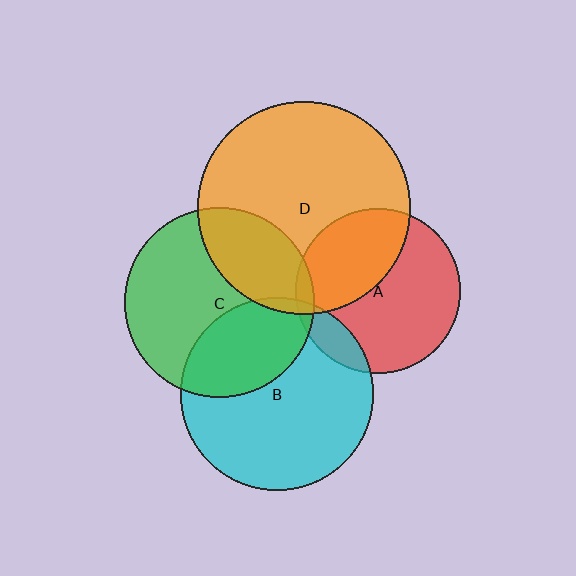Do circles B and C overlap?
Yes.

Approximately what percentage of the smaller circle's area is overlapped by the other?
Approximately 35%.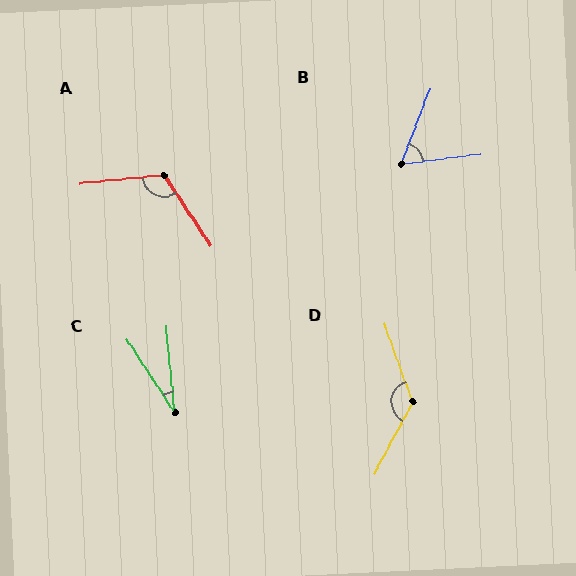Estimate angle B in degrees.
Approximately 62 degrees.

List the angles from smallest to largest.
C (27°), B (62°), A (118°), D (132°).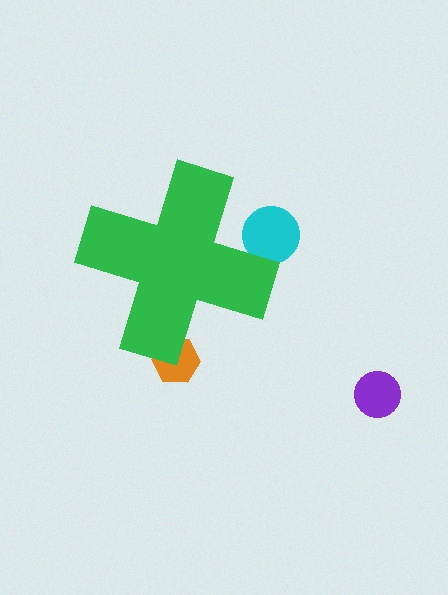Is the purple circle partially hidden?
No, the purple circle is fully visible.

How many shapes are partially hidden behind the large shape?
2 shapes are partially hidden.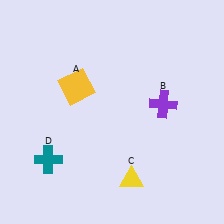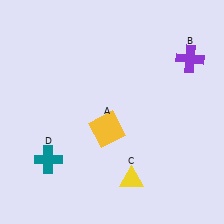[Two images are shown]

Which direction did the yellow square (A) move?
The yellow square (A) moved down.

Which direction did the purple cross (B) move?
The purple cross (B) moved up.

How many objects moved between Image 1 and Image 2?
2 objects moved between the two images.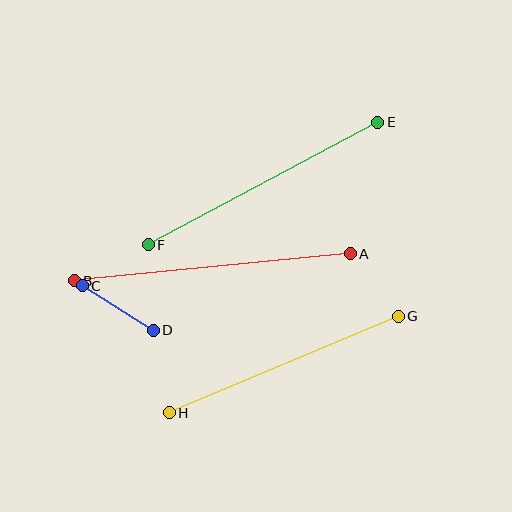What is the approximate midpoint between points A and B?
The midpoint is at approximately (212, 267) pixels.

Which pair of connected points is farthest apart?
Points A and B are farthest apart.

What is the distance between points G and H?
The distance is approximately 248 pixels.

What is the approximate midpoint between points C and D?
The midpoint is at approximately (118, 308) pixels.